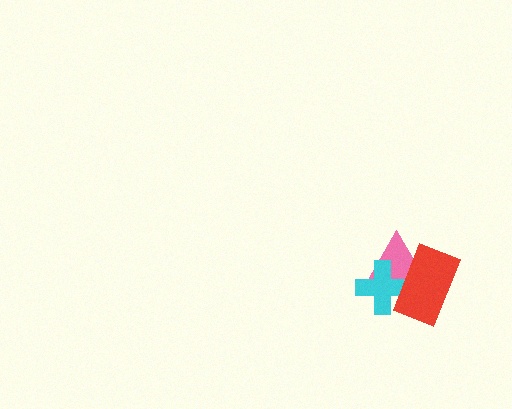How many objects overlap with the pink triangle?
2 objects overlap with the pink triangle.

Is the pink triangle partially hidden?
Yes, it is partially covered by another shape.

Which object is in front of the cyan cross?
The red rectangle is in front of the cyan cross.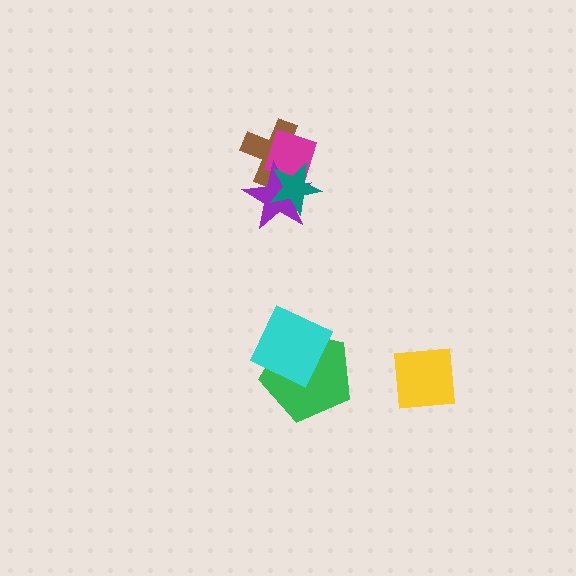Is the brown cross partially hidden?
Yes, it is partially covered by another shape.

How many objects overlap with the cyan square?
1 object overlaps with the cyan square.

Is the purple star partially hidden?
Yes, it is partially covered by another shape.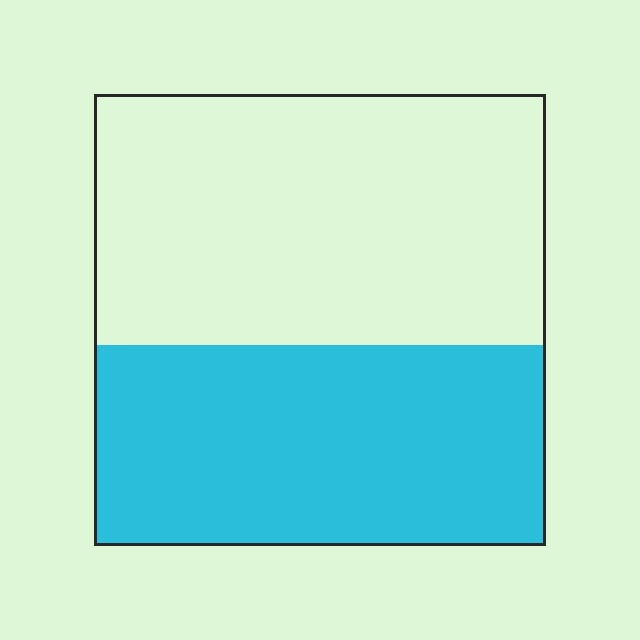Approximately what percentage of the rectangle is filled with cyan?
Approximately 45%.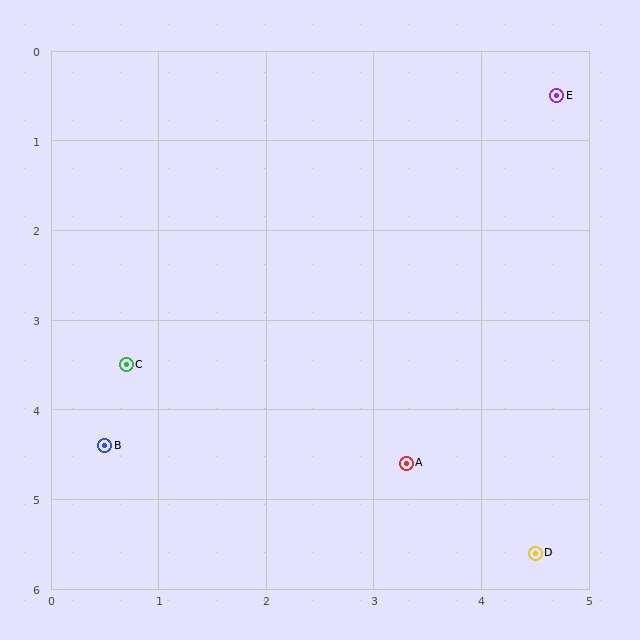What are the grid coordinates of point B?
Point B is at approximately (0.5, 4.4).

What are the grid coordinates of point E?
Point E is at approximately (4.7, 0.5).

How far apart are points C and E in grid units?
Points C and E are about 5.0 grid units apart.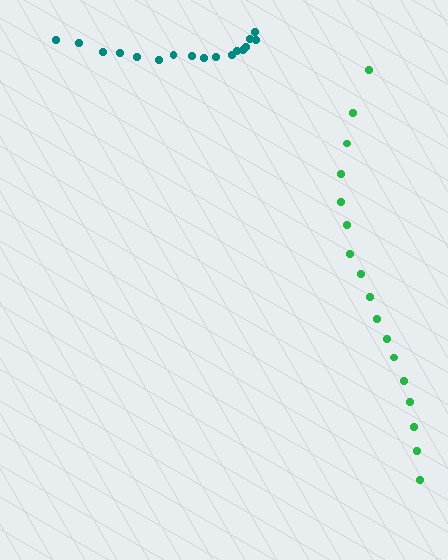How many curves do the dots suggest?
There are 2 distinct paths.